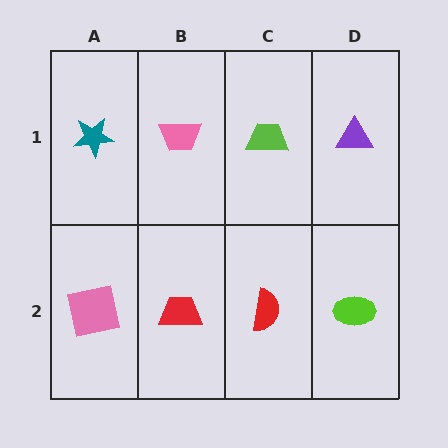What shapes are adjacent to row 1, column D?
A lime ellipse (row 2, column D), a lime trapezoid (row 1, column C).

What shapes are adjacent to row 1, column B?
A red trapezoid (row 2, column B), a teal star (row 1, column A), a lime trapezoid (row 1, column C).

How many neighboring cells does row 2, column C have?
3.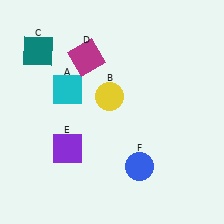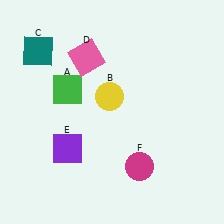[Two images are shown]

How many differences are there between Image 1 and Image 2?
There are 3 differences between the two images.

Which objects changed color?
A changed from cyan to green. D changed from magenta to pink. F changed from blue to magenta.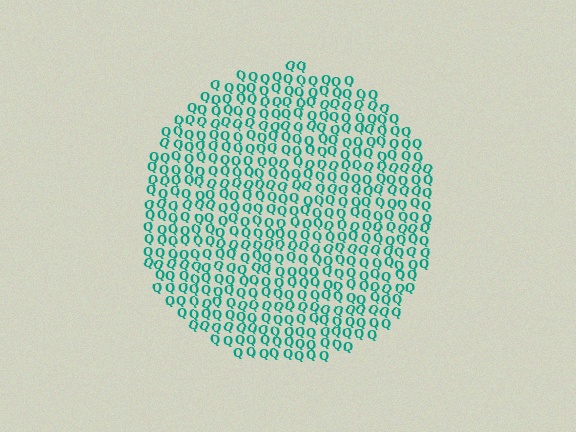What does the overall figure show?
The overall figure shows a circle.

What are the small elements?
The small elements are letter Q's.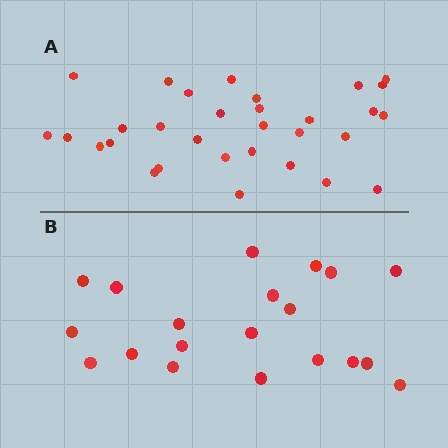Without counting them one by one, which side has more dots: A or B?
Region A (the top region) has more dots.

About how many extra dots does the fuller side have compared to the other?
Region A has roughly 12 or so more dots than region B.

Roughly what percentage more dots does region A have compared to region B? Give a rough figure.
About 55% more.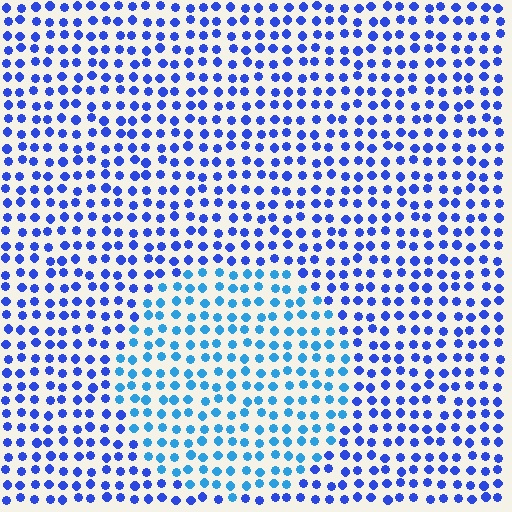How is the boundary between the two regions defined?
The boundary is defined purely by a slight shift in hue (about 30 degrees). Spacing, size, and orientation are identical on both sides.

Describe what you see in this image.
The image is filled with small blue elements in a uniform arrangement. A circle-shaped region is visible where the elements are tinted to a slightly different hue, forming a subtle color boundary.